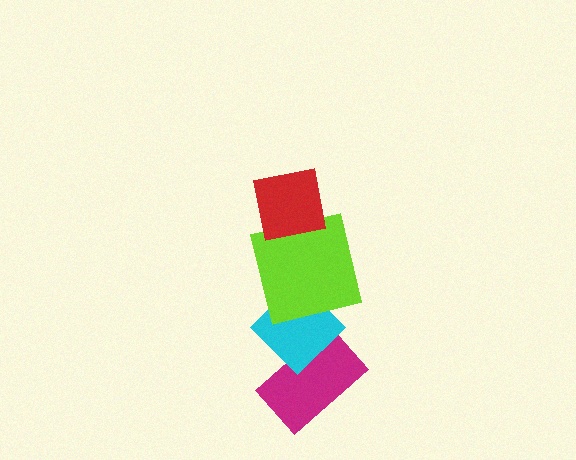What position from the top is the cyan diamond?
The cyan diamond is 3rd from the top.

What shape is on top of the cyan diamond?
The lime square is on top of the cyan diamond.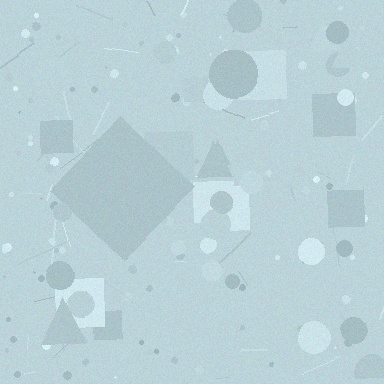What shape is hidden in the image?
A diamond is hidden in the image.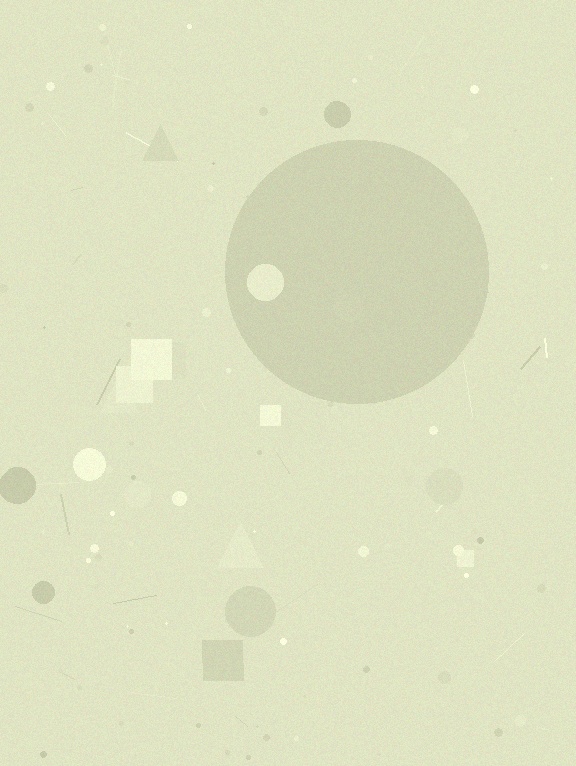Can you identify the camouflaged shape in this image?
The camouflaged shape is a circle.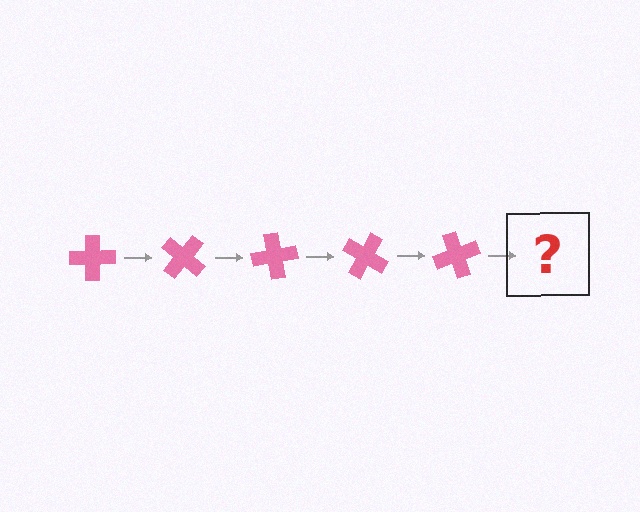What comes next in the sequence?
The next element should be a pink cross rotated 200 degrees.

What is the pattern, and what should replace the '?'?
The pattern is that the cross rotates 40 degrees each step. The '?' should be a pink cross rotated 200 degrees.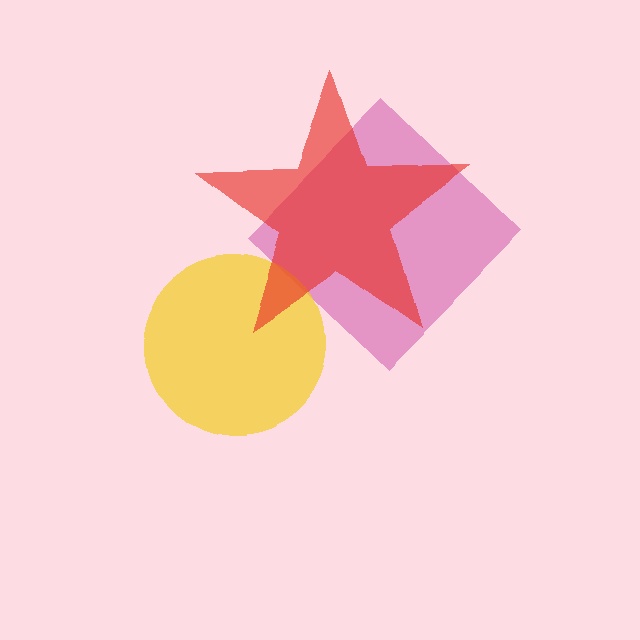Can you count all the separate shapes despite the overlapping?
Yes, there are 3 separate shapes.